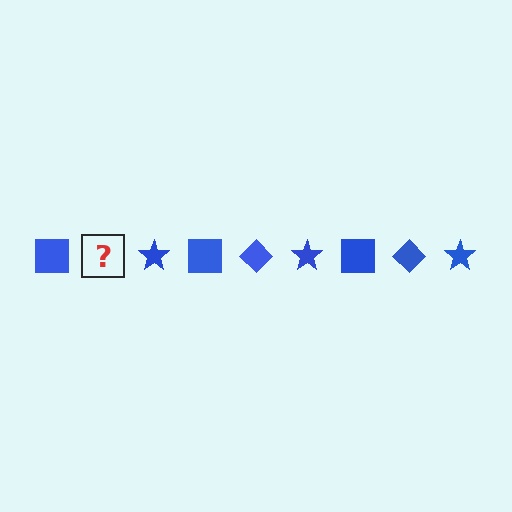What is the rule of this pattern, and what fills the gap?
The rule is that the pattern cycles through square, diamond, star shapes in blue. The gap should be filled with a blue diamond.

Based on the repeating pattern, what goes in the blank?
The blank should be a blue diamond.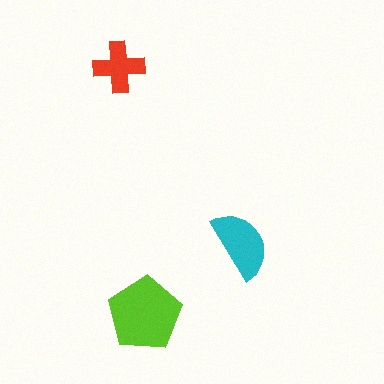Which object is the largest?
The lime pentagon.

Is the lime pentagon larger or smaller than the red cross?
Larger.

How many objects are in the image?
There are 3 objects in the image.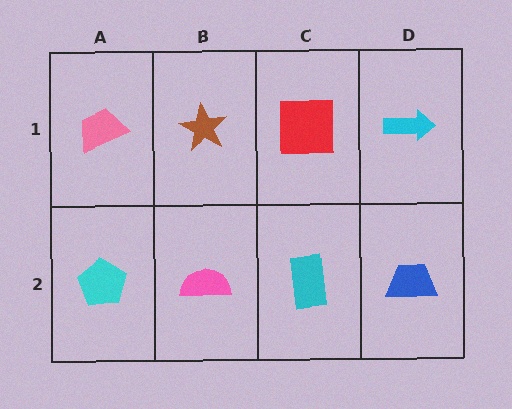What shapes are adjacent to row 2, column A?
A pink trapezoid (row 1, column A), a pink semicircle (row 2, column B).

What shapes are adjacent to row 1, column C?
A cyan rectangle (row 2, column C), a brown star (row 1, column B), a cyan arrow (row 1, column D).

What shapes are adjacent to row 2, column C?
A red square (row 1, column C), a pink semicircle (row 2, column B), a blue trapezoid (row 2, column D).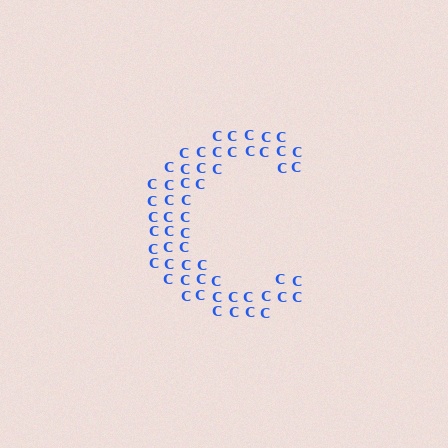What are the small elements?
The small elements are letter C's.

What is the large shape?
The large shape is the letter C.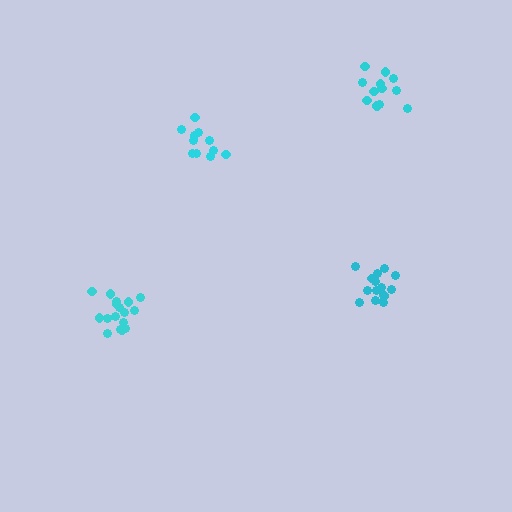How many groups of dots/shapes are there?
There are 4 groups.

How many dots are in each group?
Group 1: 12 dots, Group 2: 11 dots, Group 3: 17 dots, Group 4: 15 dots (55 total).